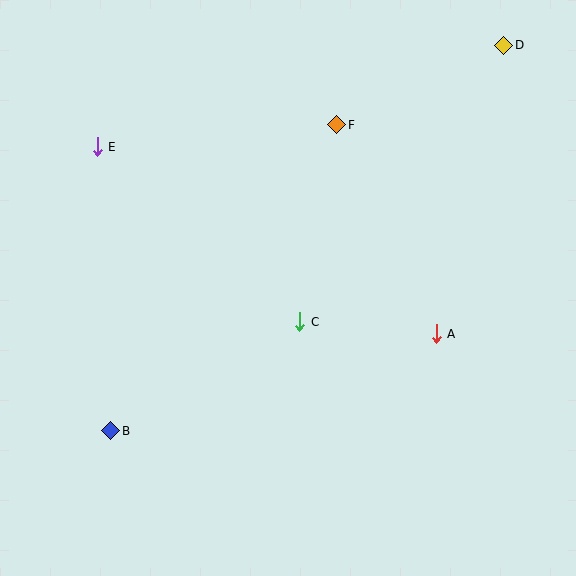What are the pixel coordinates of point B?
Point B is at (111, 431).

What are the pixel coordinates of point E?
Point E is at (97, 147).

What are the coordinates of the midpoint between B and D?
The midpoint between B and D is at (307, 238).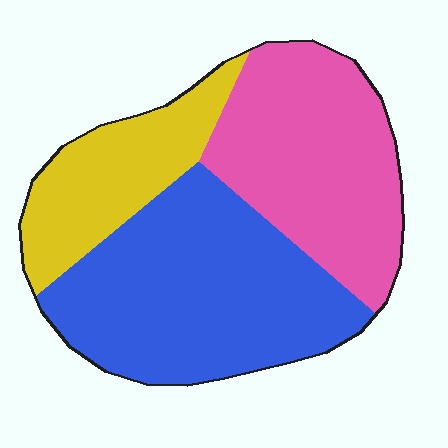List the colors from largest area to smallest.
From largest to smallest: blue, pink, yellow.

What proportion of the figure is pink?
Pink covers around 35% of the figure.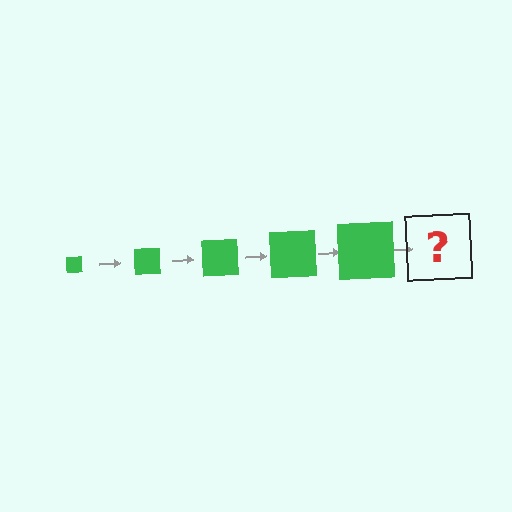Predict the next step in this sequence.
The next step is a green square, larger than the previous one.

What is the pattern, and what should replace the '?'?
The pattern is that the square gets progressively larger each step. The '?' should be a green square, larger than the previous one.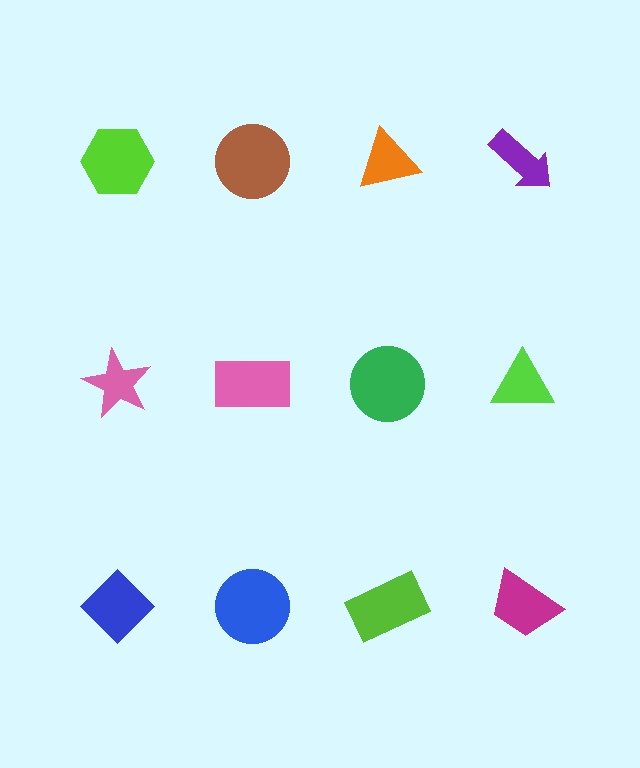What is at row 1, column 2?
A brown circle.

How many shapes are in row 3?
4 shapes.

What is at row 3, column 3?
A lime rectangle.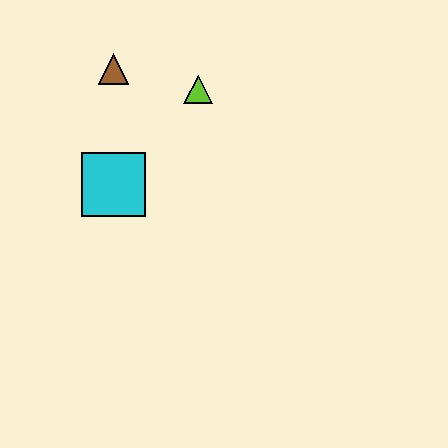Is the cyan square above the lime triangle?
No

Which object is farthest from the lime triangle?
The cyan square is farthest from the lime triangle.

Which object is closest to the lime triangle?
The brown triangle is closest to the lime triangle.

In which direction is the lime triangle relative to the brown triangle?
The lime triangle is to the right of the brown triangle.